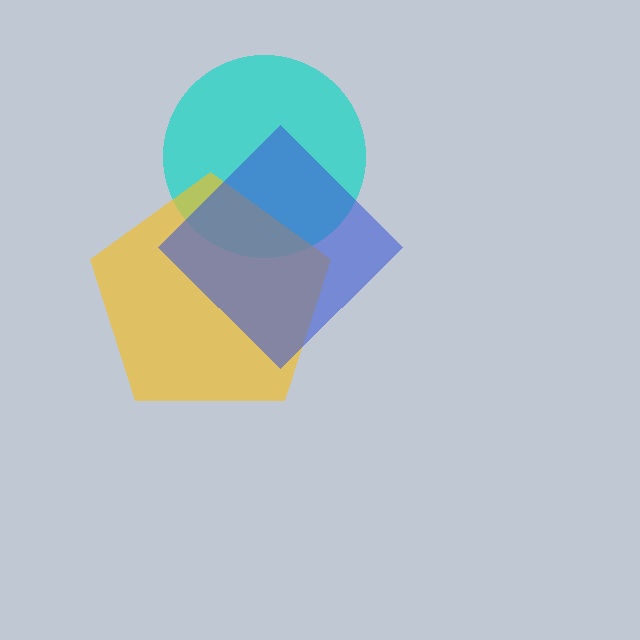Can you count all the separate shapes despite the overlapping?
Yes, there are 3 separate shapes.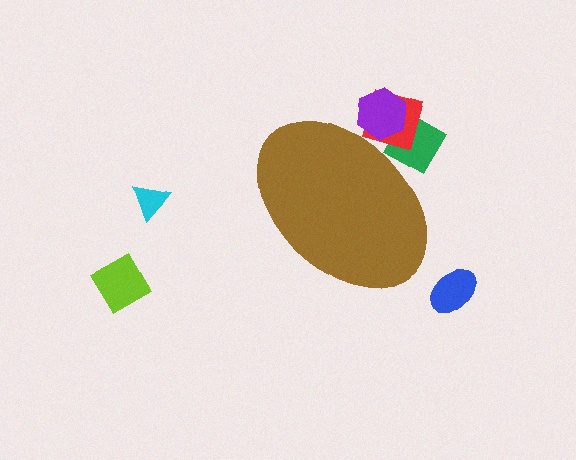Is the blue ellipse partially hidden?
No, the blue ellipse is fully visible.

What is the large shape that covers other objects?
A brown ellipse.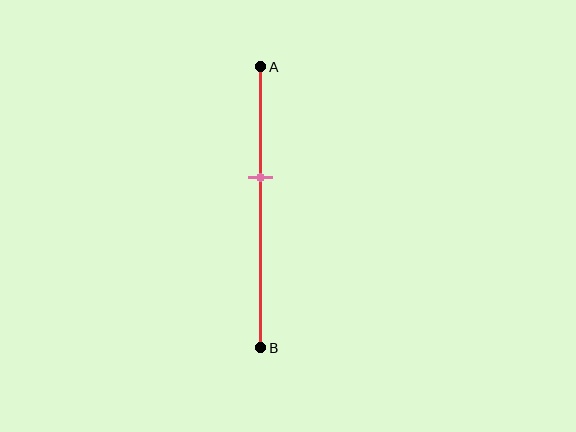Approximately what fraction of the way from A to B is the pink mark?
The pink mark is approximately 40% of the way from A to B.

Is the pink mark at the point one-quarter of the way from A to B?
No, the mark is at about 40% from A, not at the 25% one-quarter point.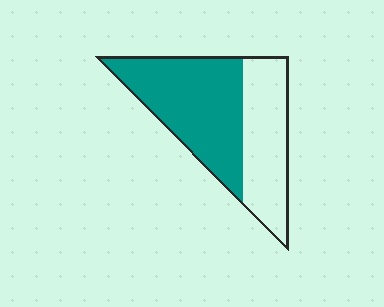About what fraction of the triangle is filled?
About three fifths (3/5).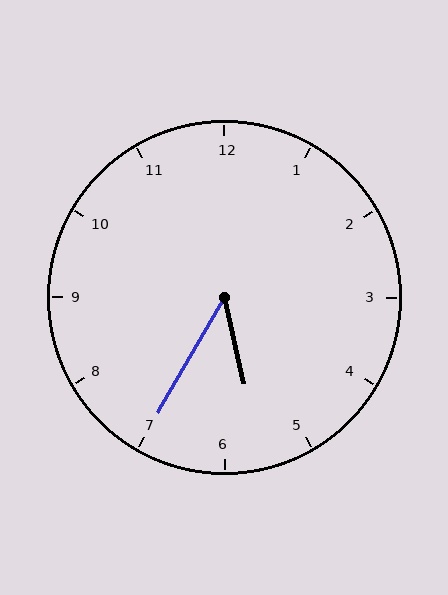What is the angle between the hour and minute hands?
Approximately 42 degrees.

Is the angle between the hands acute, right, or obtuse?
It is acute.